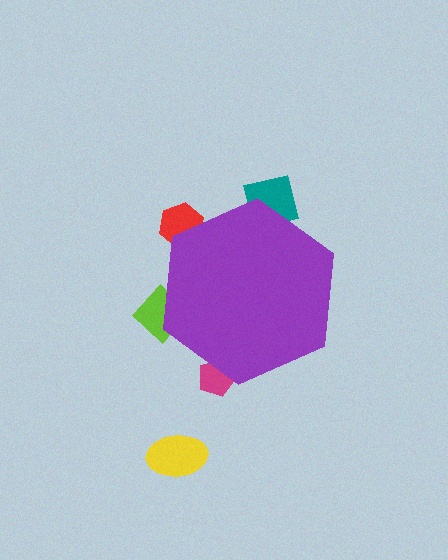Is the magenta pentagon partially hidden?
Yes, the magenta pentagon is partially hidden behind the purple hexagon.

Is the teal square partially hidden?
Yes, the teal square is partially hidden behind the purple hexagon.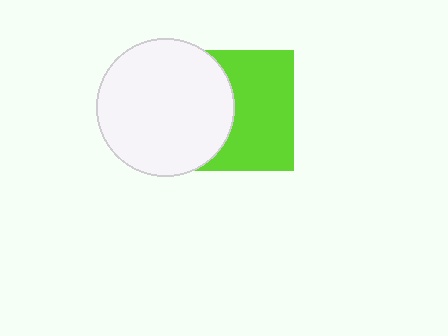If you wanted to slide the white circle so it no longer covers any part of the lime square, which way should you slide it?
Slide it left — that is the most direct way to separate the two shapes.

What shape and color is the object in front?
The object in front is a white circle.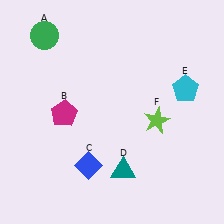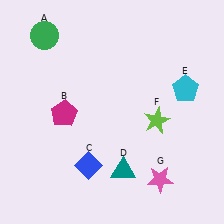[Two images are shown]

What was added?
A pink star (G) was added in Image 2.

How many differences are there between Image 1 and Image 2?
There is 1 difference between the two images.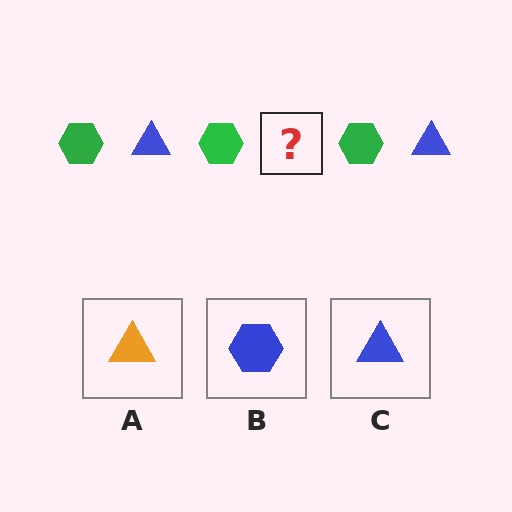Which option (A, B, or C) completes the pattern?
C.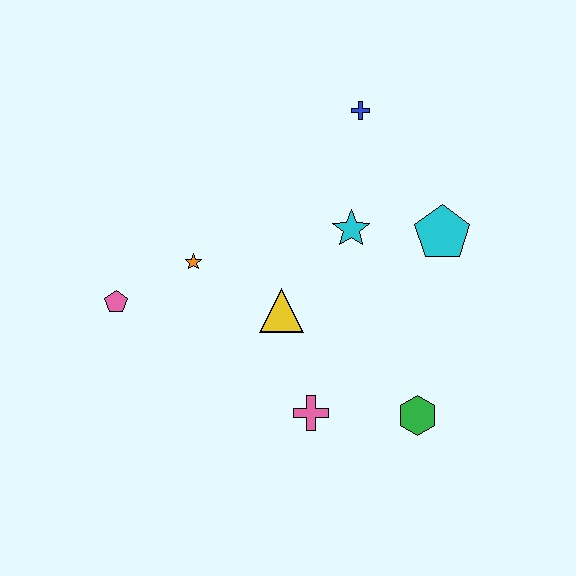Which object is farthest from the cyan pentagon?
The pink pentagon is farthest from the cyan pentagon.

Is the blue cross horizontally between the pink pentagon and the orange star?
No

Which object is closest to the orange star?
The pink pentagon is closest to the orange star.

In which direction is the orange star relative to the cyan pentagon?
The orange star is to the left of the cyan pentagon.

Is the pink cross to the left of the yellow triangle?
No